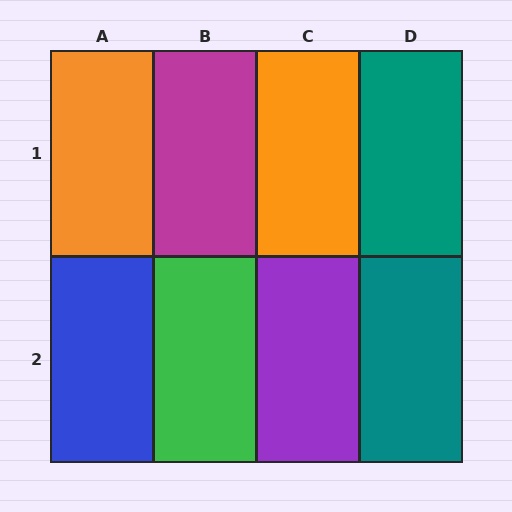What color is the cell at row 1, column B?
Magenta.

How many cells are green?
1 cell is green.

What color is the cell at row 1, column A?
Orange.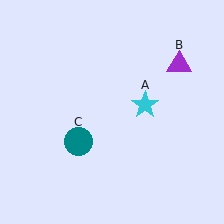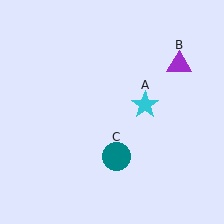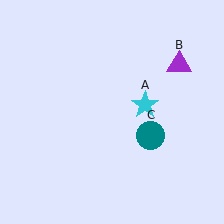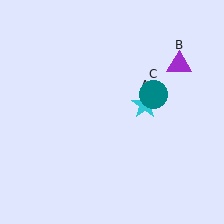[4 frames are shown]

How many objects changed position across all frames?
1 object changed position: teal circle (object C).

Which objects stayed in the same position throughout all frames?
Cyan star (object A) and purple triangle (object B) remained stationary.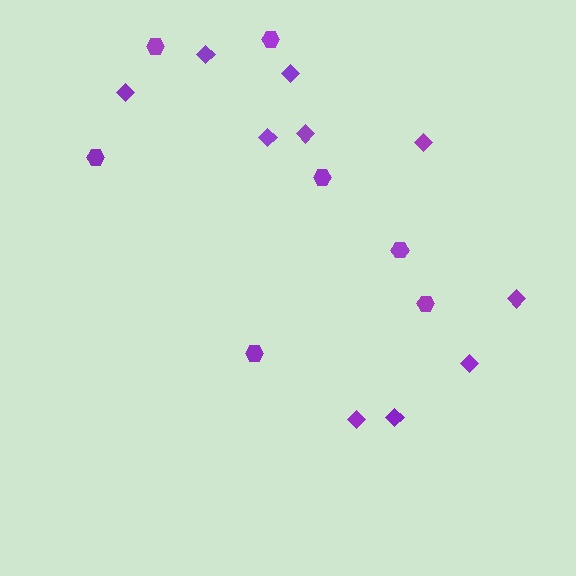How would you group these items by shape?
There are 2 groups: one group of diamonds (10) and one group of hexagons (7).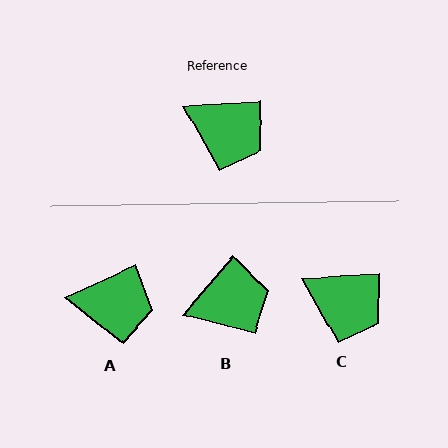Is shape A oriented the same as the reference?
No, it is off by about 22 degrees.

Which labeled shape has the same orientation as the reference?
C.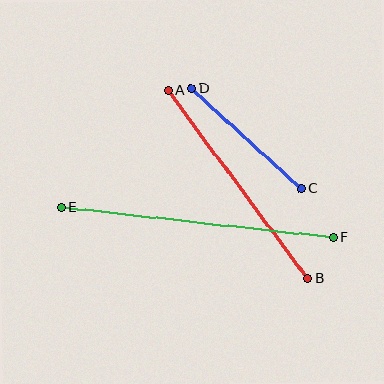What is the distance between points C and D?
The distance is approximately 149 pixels.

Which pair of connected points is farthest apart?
Points E and F are farthest apart.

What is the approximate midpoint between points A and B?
The midpoint is at approximately (238, 185) pixels.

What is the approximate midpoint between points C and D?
The midpoint is at approximately (246, 139) pixels.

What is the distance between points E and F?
The distance is approximately 273 pixels.